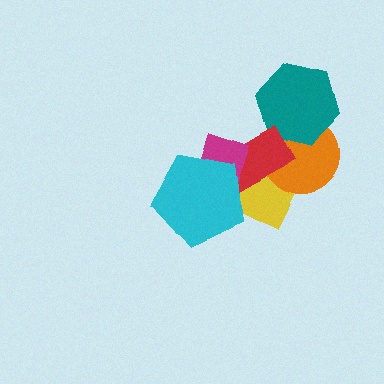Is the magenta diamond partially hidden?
Yes, it is partially covered by another shape.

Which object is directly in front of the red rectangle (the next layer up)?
The magenta diamond is directly in front of the red rectangle.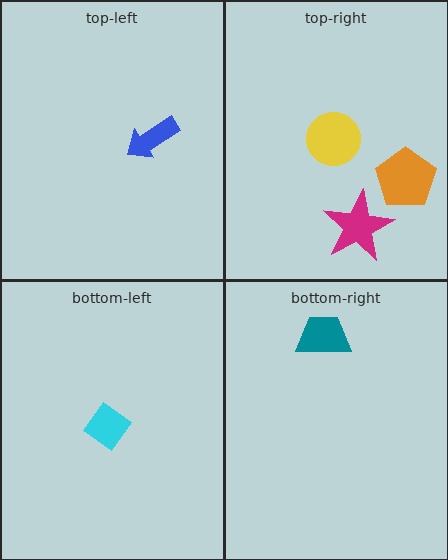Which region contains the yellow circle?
The top-right region.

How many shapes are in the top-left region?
1.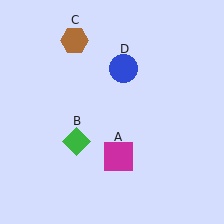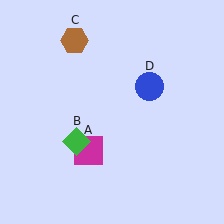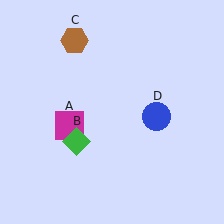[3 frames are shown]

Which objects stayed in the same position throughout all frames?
Green diamond (object B) and brown hexagon (object C) remained stationary.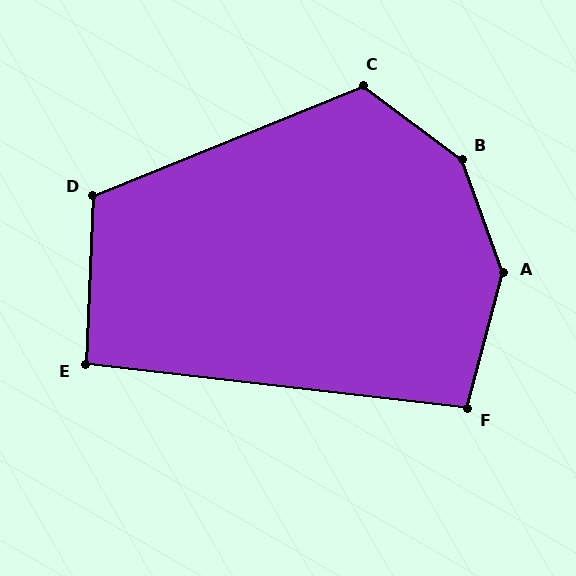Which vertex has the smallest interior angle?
E, at approximately 94 degrees.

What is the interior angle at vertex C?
Approximately 121 degrees (obtuse).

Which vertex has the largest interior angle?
B, at approximately 147 degrees.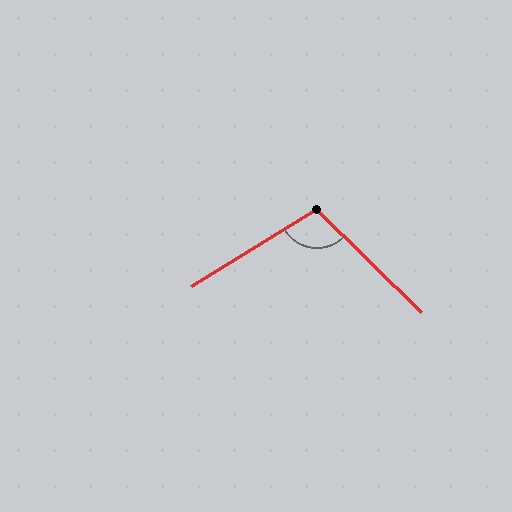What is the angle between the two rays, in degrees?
Approximately 104 degrees.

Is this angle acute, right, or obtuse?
It is obtuse.